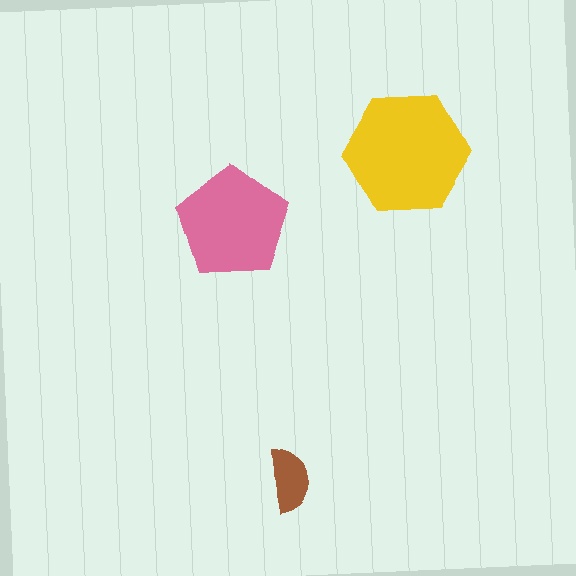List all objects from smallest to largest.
The brown semicircle, the pink pentagon, the yellow hexagon.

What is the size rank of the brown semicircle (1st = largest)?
3rd.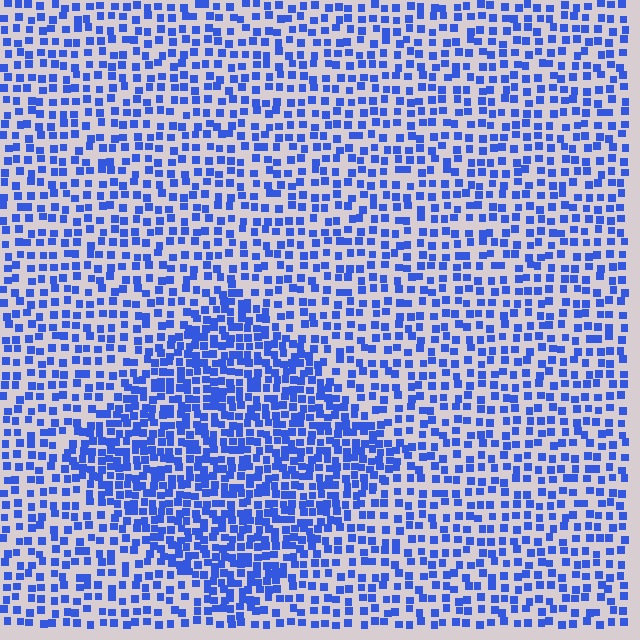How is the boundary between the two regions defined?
The boundary is defined by a change in element density (approximately 1.8x ratio). All elements are the same color, size, and shape.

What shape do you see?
I see a diamond.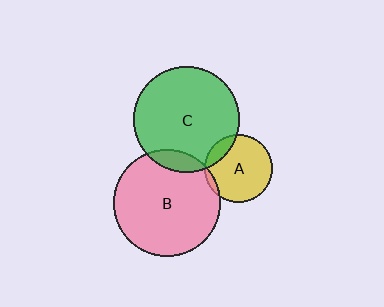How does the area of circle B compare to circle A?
Approximately 2.5 times.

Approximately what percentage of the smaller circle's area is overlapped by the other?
Approximately 15%.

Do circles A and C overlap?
Yes.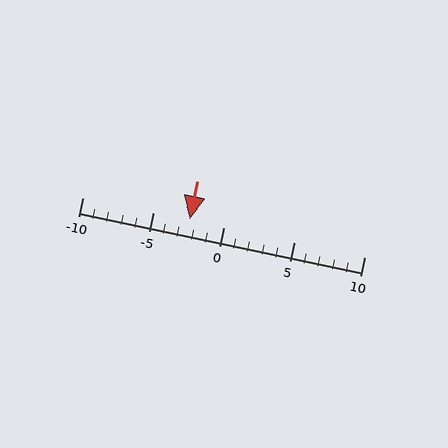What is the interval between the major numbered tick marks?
The major tick marks are spaced 5 units apart.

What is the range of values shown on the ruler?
The ruler shows values from -10 to 10.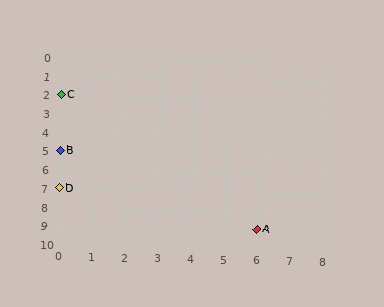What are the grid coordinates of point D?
Point D is at grid coordinates (0, 7).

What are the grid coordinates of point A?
Point A is at grid coordinates (6, 9).